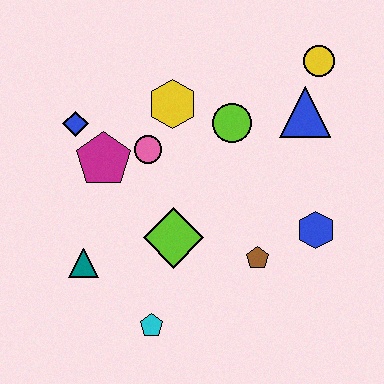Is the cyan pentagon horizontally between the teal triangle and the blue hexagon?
Yes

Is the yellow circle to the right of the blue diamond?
Yes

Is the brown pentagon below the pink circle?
Yes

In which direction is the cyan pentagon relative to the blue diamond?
The cyan pentagon is below the blue diamond.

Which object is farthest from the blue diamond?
The blue hexagon is farthest from the blue diamond.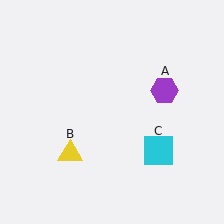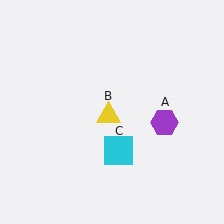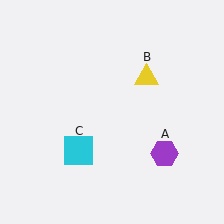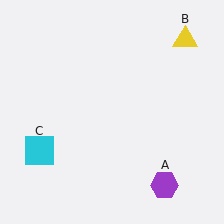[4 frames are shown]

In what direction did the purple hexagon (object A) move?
The purple hexagon (object A) moved down.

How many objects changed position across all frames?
3 objects changed position: purple hexagon (object A), yellow triangle (object B), cyan square (object C).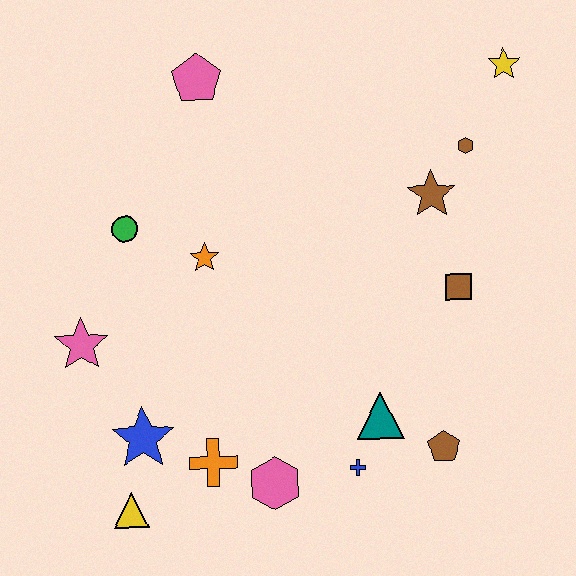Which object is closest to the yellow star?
The brown hexagon is closest to the yellow star.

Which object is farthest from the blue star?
The yellow star is farthest from the blue star.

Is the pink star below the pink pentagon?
Yes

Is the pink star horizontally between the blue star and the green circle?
No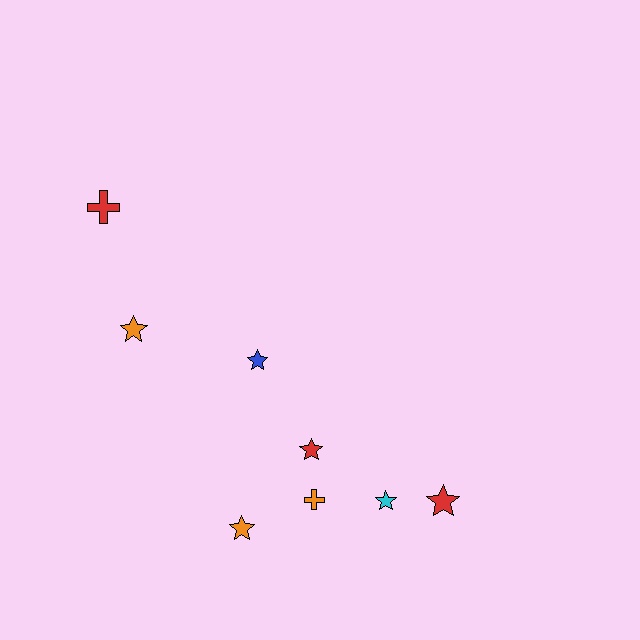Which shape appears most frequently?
Star, with 6 objects.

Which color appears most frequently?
Red, with 3 objects.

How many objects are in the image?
There are 8 objects.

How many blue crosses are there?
There are no blue crosses.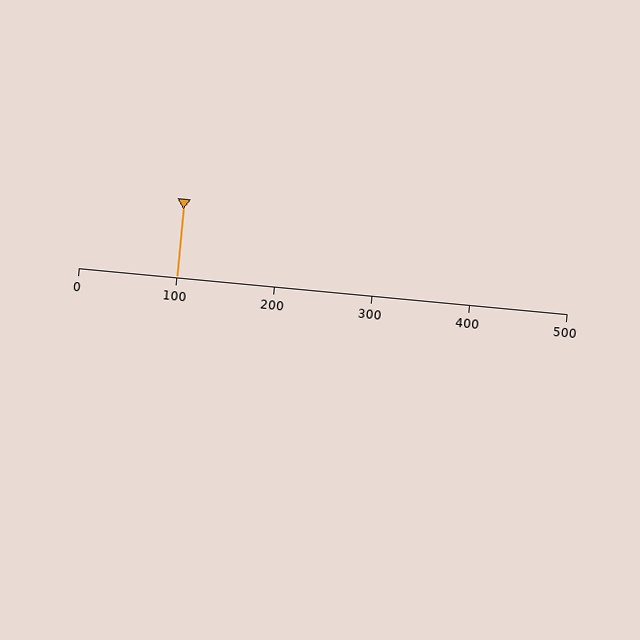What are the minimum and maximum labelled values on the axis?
The axis runs from 0 to 500.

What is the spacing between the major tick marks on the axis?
The major ticks are spaced 100 apart.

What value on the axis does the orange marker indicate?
The marker indicates approximately 100.